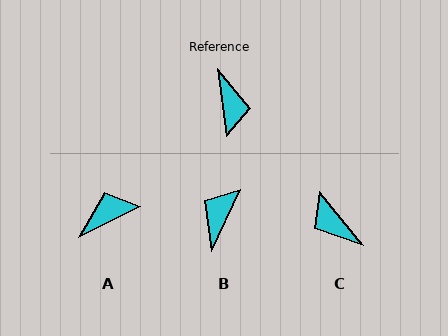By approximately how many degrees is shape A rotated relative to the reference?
Approximately 110 degrees counter-clockwise.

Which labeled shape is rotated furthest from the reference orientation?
C, about 148 degrees away.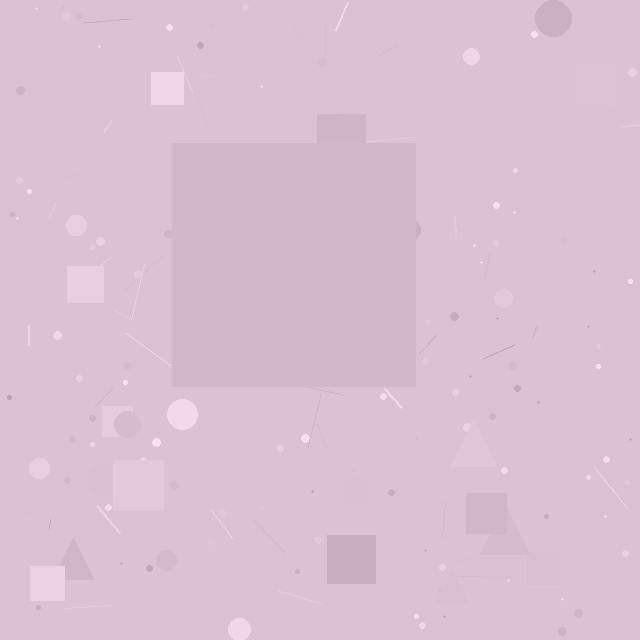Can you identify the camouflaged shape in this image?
The camouflaged shape is a square.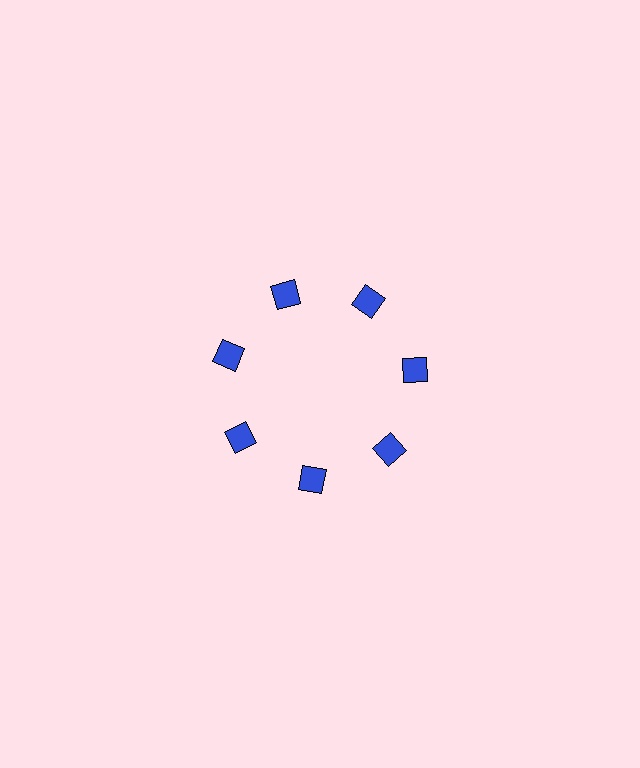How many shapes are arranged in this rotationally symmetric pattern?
There are 7 shapes, arranged in 7 groups of 1.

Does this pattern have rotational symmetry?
Yes, this pattern has 7-fold rotational symmetry. It looks the same after rotating 51 degrees around the center.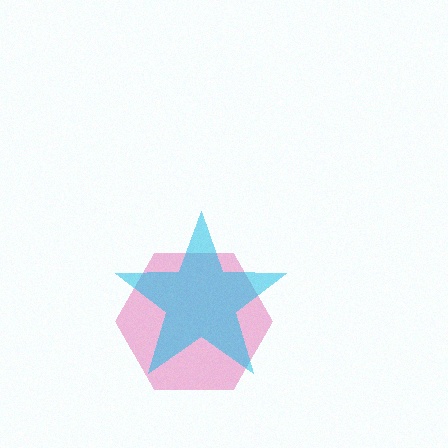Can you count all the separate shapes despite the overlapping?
Yes, there are 2 separate shapes.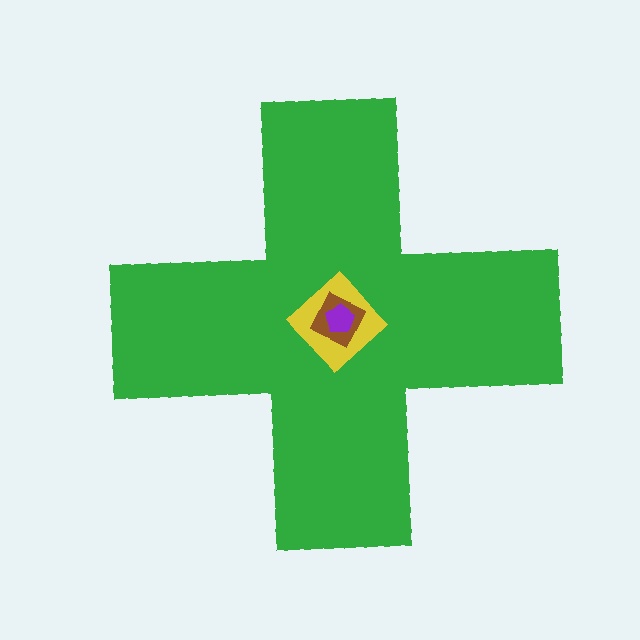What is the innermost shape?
The purple pentagon.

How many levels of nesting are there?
4.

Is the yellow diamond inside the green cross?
Yes.